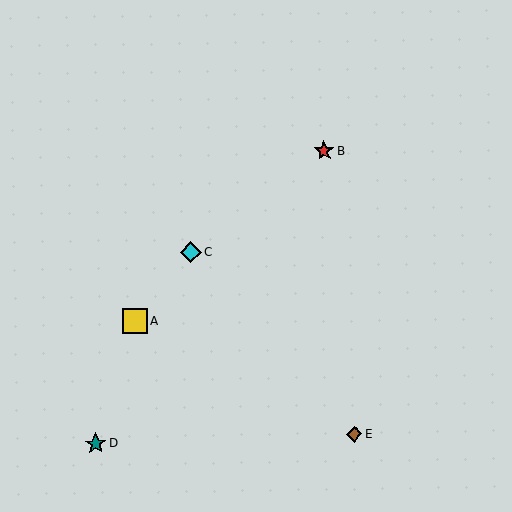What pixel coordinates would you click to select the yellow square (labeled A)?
Click at (135, 321) to select the yellow square A.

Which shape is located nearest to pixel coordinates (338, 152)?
The red star (labeled B) at (324, 151) is nearest to that location.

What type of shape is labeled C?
Shape C is a cyan diamond.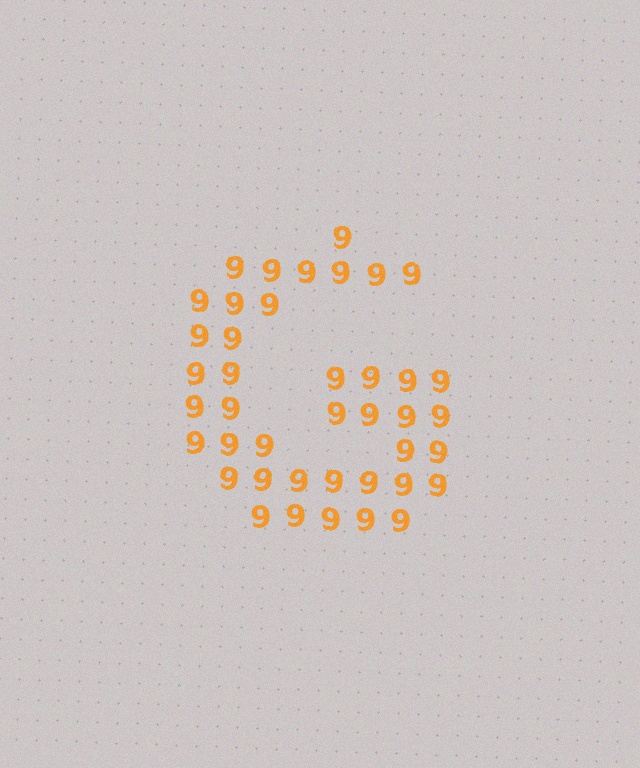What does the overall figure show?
The overall figure shows the letter G.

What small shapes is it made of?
It is made of small digit 9's.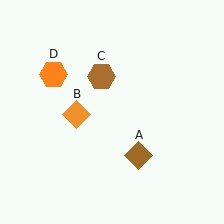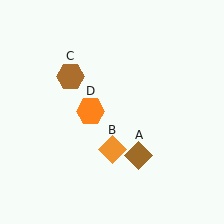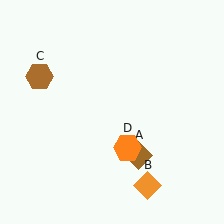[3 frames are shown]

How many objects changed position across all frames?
3 objects changed position: orange diamond (object B), brown hexagon (object C), orange hexagon (object D).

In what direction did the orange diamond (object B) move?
The orange diamond (object B) moved down and to the right.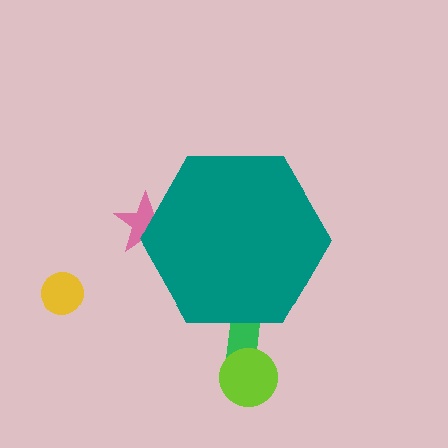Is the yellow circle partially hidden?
No, the yellow circle is fully visible.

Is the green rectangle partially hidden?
Yes, the green rectangle is partially hidden behind the teal hexagon.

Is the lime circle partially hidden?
No, the lime circle is fully visible.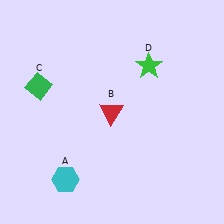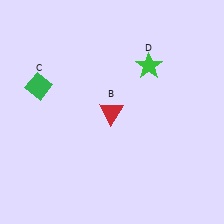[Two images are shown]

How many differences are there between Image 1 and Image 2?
There is 1 difference between the two images.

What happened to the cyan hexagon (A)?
The cyan hexagon (A) was removed in Image 2. It was in the bottom-left area of Image 1.